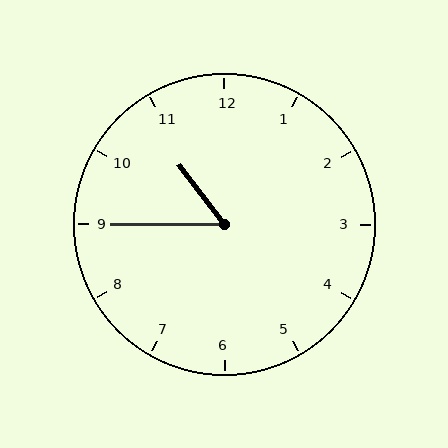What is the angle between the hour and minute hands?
Approximately 52 degrees.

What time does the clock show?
10:45.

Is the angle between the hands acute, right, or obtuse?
It is acute.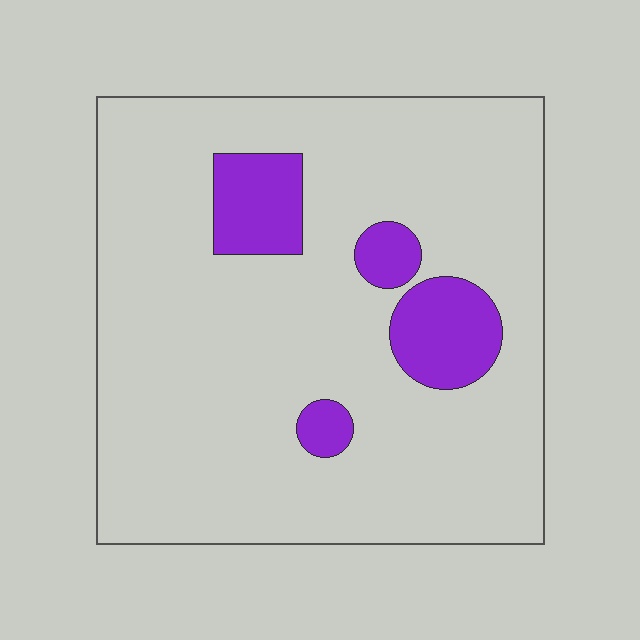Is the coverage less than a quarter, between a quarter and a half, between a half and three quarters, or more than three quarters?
Less than a quarter.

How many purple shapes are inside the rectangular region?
4.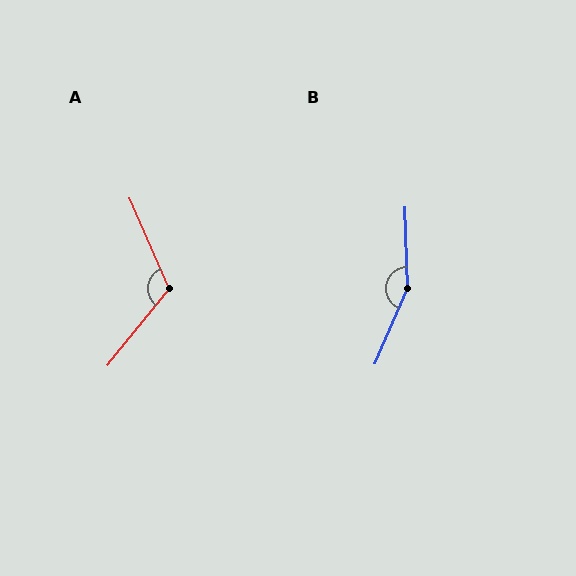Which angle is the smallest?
A, at approximately 117 degrees.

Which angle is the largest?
B, at approximately 155 degrees.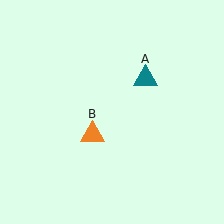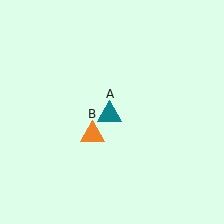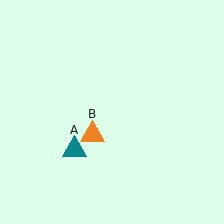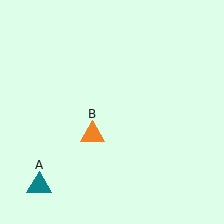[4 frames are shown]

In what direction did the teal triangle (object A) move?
The teal triangle (object A) moved down and to the left.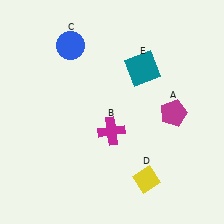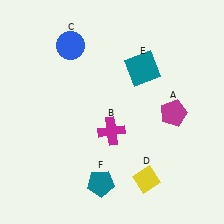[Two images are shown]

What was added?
A teal pentagon (F) was added in Image 2.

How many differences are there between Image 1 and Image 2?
There is 1 difference between the two images.